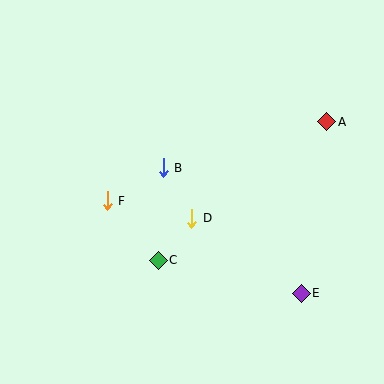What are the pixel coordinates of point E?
Point E is at (301, 293).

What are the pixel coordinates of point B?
Point B is at (163, 168).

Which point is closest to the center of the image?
Point D at (192, 218) is closest to the center.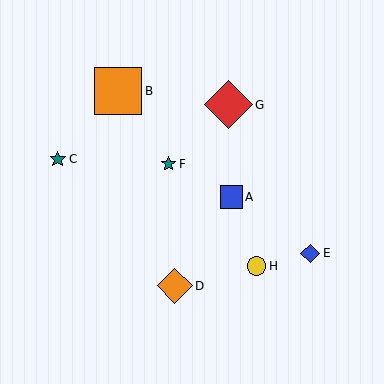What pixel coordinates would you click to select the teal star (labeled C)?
Click at (58, 159) to select the teal star C.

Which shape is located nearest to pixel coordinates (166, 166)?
The teal star (labeled F) at (169, 164) is nearest to that location.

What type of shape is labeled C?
Shape C is a teal star.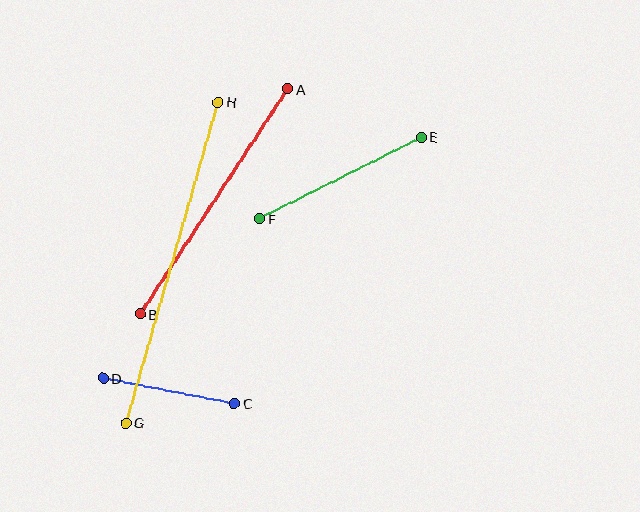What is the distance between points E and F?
The distance is approximately 181 pixels.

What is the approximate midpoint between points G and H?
The midpoint is at approximately (172, 263) pixels.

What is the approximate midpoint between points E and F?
The midpoint is at approximately (340, 178) pixels.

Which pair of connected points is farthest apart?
Points G and H are farthest apart.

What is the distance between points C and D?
The distance is approximately 134 pixels.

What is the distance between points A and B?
The distance is approximately 269 pixels.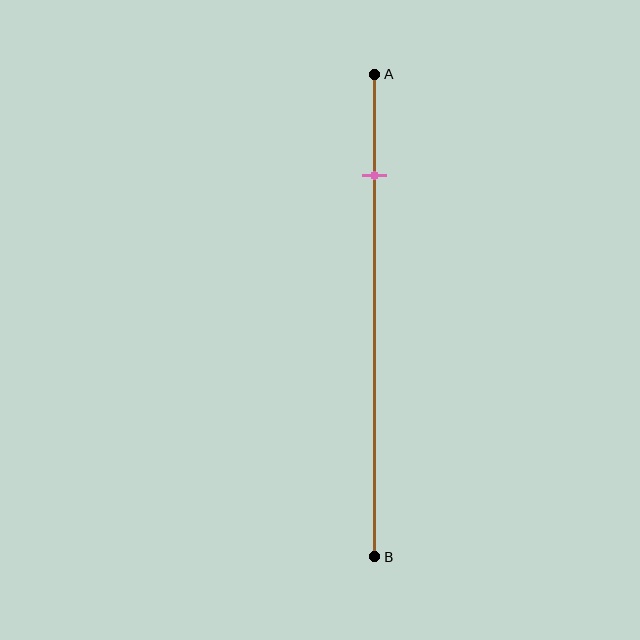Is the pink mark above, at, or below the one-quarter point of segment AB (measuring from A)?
The pink mark is above the one-quarter point of segment AB.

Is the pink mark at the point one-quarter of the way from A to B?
No, the mark is at about 20% from A, not at the 25% one-quarter point.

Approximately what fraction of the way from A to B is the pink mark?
The pink mark is approximately 20% of the way from A to B.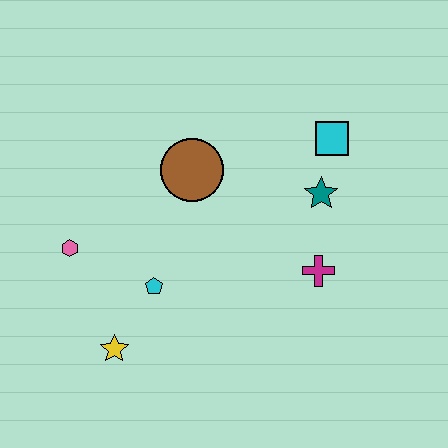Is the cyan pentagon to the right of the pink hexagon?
Yes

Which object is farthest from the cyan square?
The yellow star is farthest from the cyan square.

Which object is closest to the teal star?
The cyan square is closest to the teal star.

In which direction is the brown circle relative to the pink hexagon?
The brown circle is to the right of the pink hexagon.